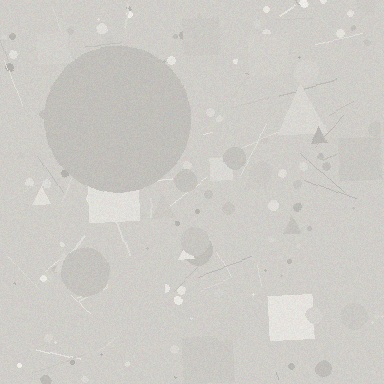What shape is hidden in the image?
A circle is hidden in the image.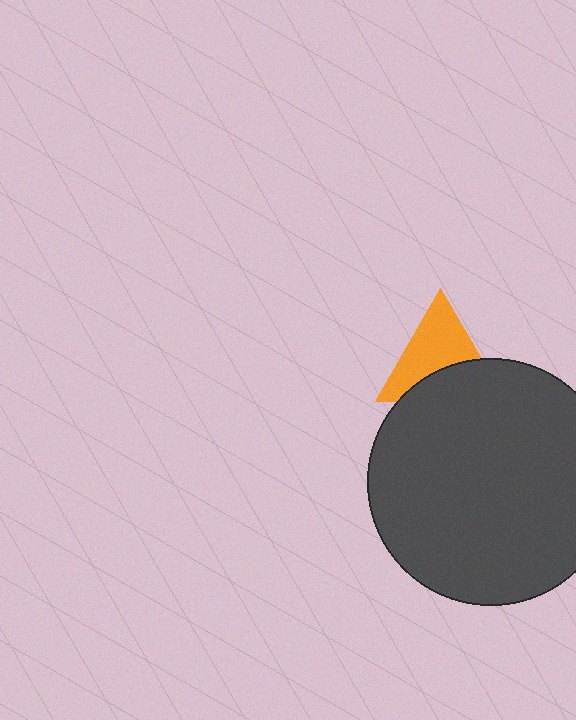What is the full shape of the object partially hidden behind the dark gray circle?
The partially hidden object is an orange triangle.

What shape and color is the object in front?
The object in front is a dark gray circle.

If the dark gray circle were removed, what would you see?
You would see the complete orange triangle.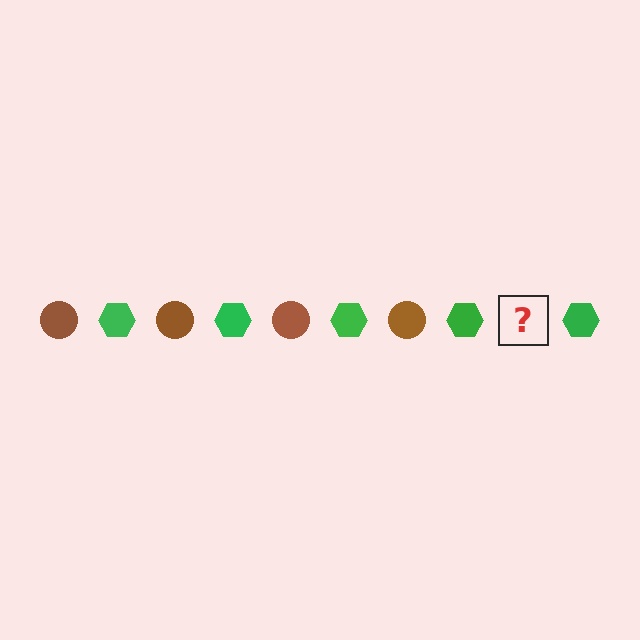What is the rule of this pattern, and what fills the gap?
The rule is that the pattern alternates between brown circle and green hexagon. The gap should be filled with a brown circle.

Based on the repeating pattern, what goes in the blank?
The blank should be a brown circle.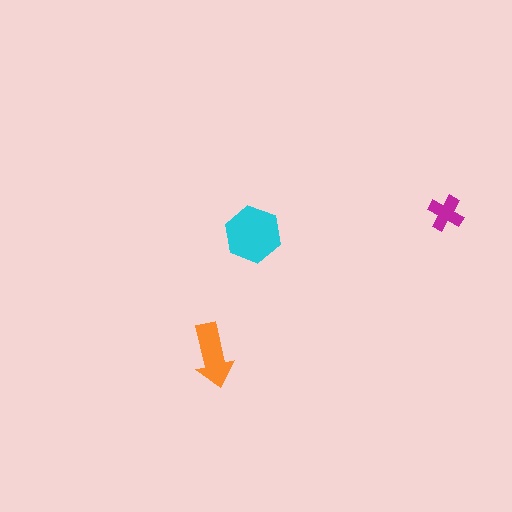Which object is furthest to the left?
The orange arrow is leftmost.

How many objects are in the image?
There are 3 objects in the image.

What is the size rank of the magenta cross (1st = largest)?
3rd.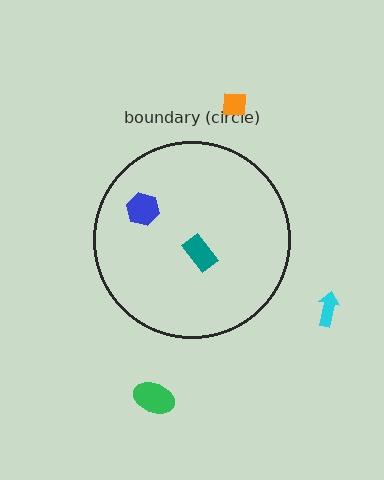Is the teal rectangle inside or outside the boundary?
Inside.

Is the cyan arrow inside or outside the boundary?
Outside.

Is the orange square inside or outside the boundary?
Outside.